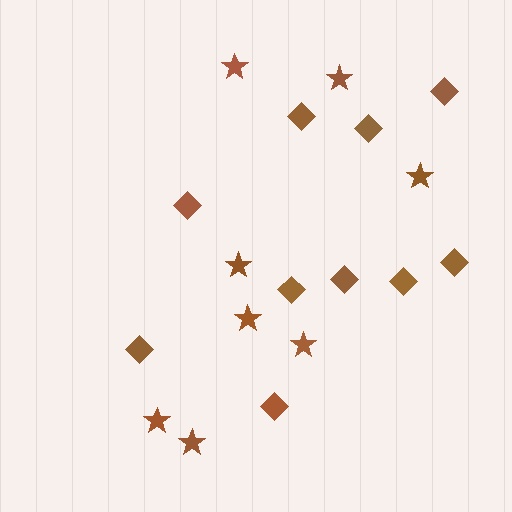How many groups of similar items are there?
There are 2 groups: one group of diamonds (10) and one group of stars (8).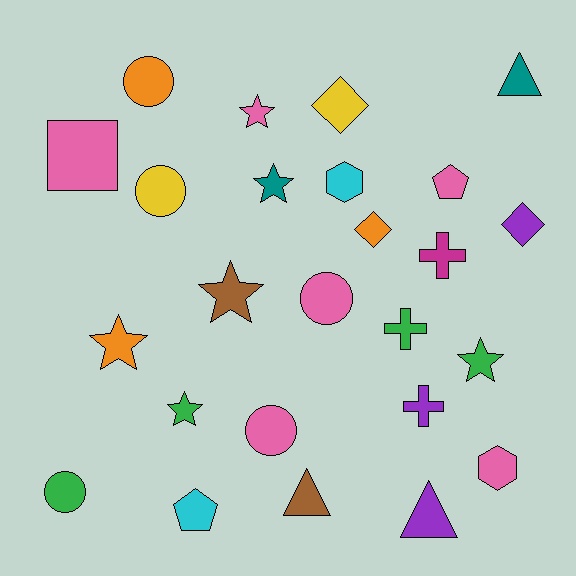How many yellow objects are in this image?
There are 2 yellow objects.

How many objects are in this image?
There are 25 objects.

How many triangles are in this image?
There are 3 triangles.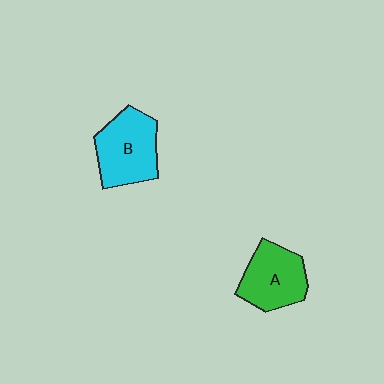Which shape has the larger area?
Shape B (cyan).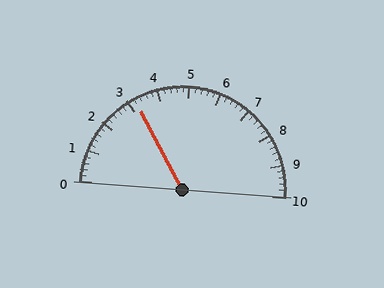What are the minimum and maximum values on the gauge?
The gauge ranges from 0 to 10.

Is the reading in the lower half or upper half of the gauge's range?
The reading is in the lower half of the range (0 to 10).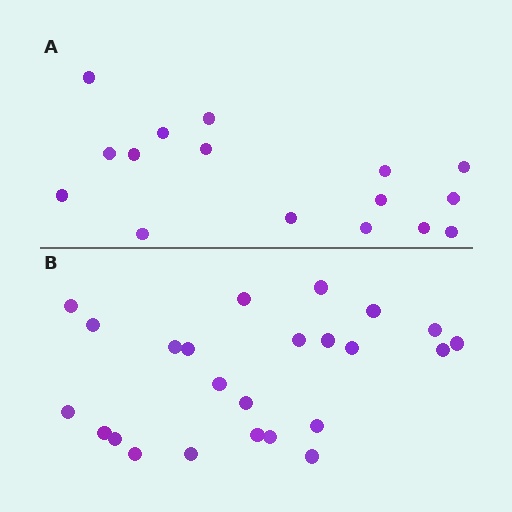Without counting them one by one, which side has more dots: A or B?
Region B (the bottom region) has more dots.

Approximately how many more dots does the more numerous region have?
Region B has roughly 8 or so more dots than region A.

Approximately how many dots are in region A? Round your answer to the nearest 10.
About 20 dots. (The exact count is 16, which rounds to 20.)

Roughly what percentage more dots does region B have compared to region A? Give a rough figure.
About 50% more.